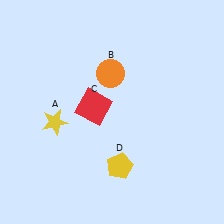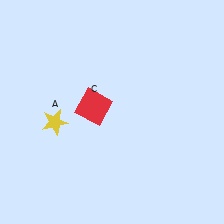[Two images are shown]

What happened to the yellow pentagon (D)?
The yellow pentagon (D) was removed in Image 2. It was in the bottom-right area of Image 1.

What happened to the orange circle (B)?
The orange circle (B) was removed in Image 2. It was in the top-left area of Image 1.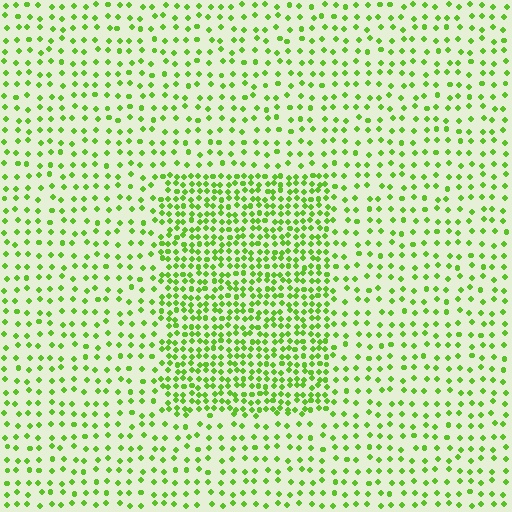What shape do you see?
I see a rectangle.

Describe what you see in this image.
The image contains small lime elements arranged at two different densities. A rectangle-shaped region is visible where the elements are more densely packed than the surrounding area.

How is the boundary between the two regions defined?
The boundary is defined by a change in element density (approximately 2.3x ratio). All elements are the same color, size, and shape.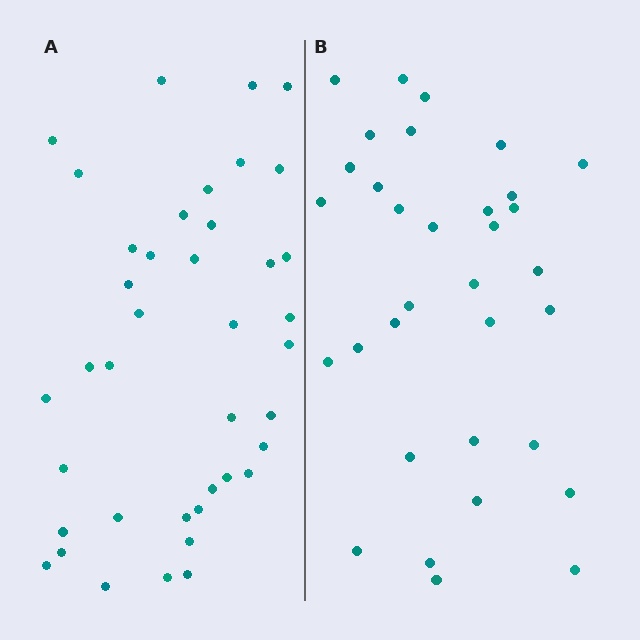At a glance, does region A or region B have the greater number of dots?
Region A (the left region) has more dots.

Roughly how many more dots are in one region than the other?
Region A has roughly 8 or so more dots than region B.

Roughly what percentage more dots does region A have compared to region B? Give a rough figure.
About 20% more.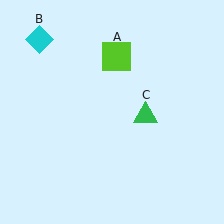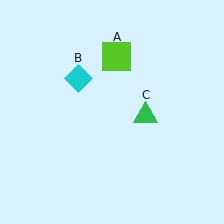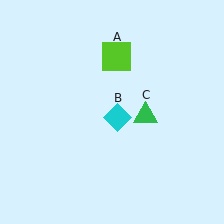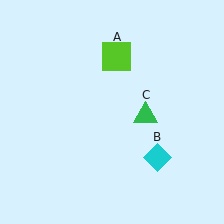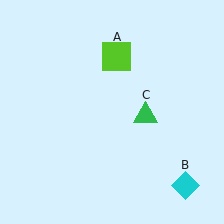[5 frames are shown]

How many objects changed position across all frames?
1 object changed position: cyan diamond (object B).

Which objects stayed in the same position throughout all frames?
Lime square (object A) and green triangle (object C) remained stationary.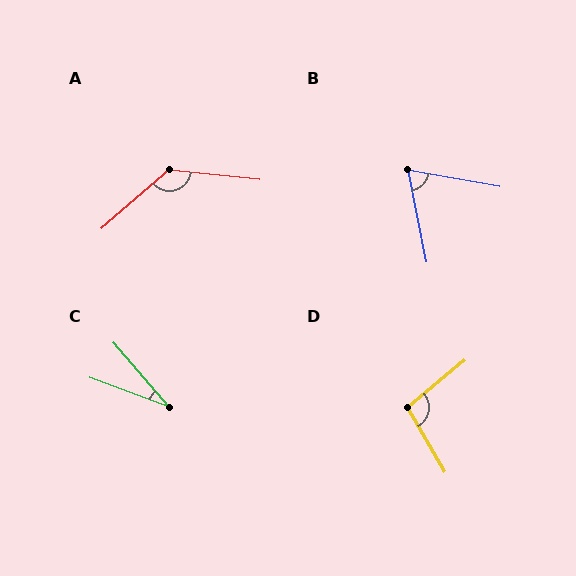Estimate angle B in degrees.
Approximately 69 degrees.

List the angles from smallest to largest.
C (29°), B (69°), D (100°), A (133°).